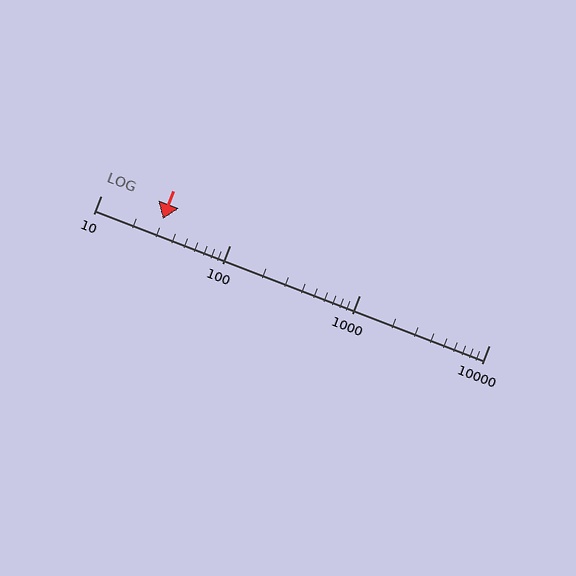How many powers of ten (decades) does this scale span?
The scale spans 3 decades, from 10 to 10000.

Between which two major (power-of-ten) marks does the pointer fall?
The pointer is between 10 and 100.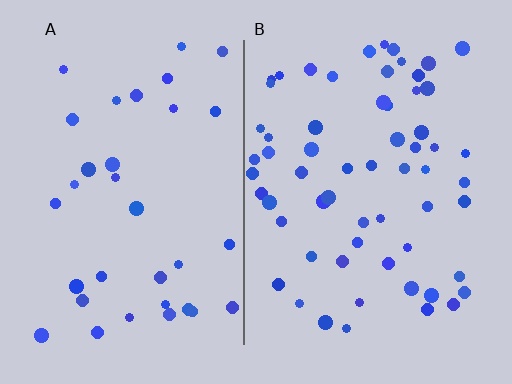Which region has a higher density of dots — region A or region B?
B (the right).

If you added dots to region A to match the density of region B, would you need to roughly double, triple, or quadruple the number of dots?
Approximately double.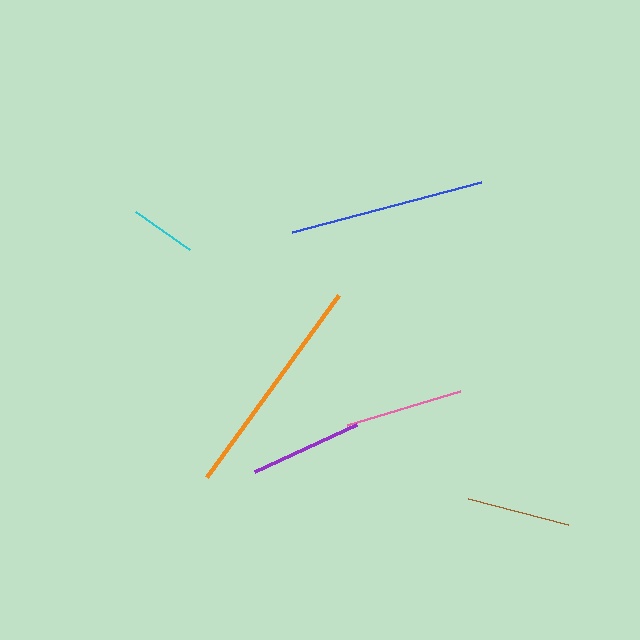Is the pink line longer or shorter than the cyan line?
The pink line is longer than the cyan line.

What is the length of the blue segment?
The blue segment is approximately 196 pixels long.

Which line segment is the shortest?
The cyan line is the shortest at approximately 66 pixels.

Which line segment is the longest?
The orange line is the longest at approximately 225 pixels.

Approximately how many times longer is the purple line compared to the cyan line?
The purple line is approximately 1.7 times the length of the cyan line.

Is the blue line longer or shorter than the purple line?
The blue line is longer than the purple line.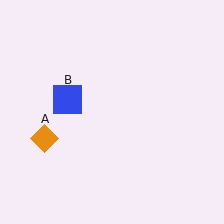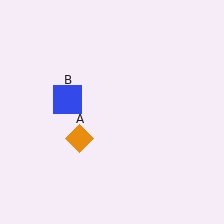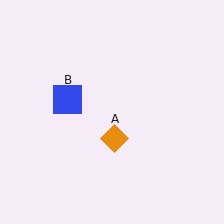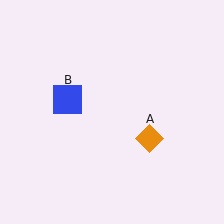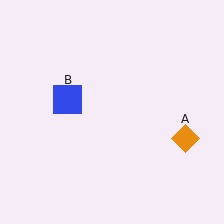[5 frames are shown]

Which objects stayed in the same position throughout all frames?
Blue square (object B) remained stationary.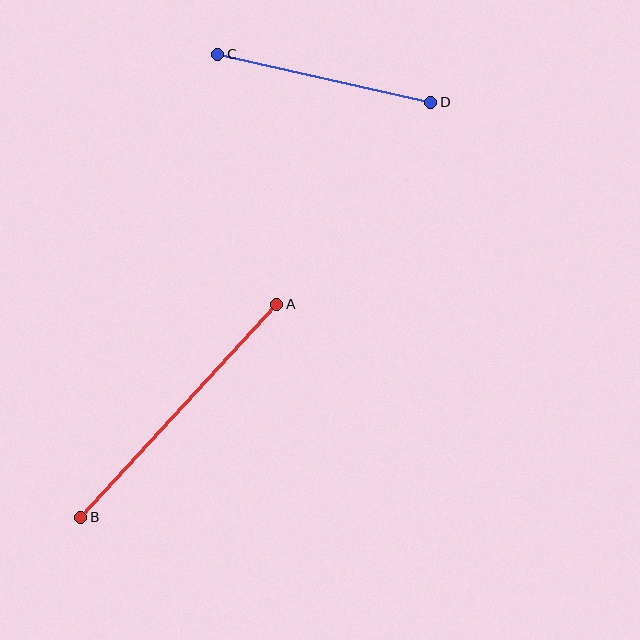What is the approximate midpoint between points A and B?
The midpoint is at approximately (179, 411) pixels.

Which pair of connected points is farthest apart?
Points A and B are farthest apart.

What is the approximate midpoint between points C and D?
The midpoint is at approximately (324, 78) pixels.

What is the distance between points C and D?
The distance is approximately 218 pixels.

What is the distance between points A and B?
The distance is approximately 289 pixels.